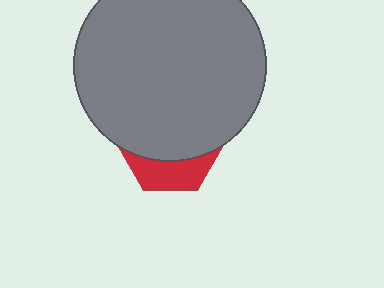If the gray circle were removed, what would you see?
You would see the complete red hexagon.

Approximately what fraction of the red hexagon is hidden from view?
Roughly 68% of the red hexagon is hidden behind the gray circle.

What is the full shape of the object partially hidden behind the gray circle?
The partially hidden object is a red hexagon.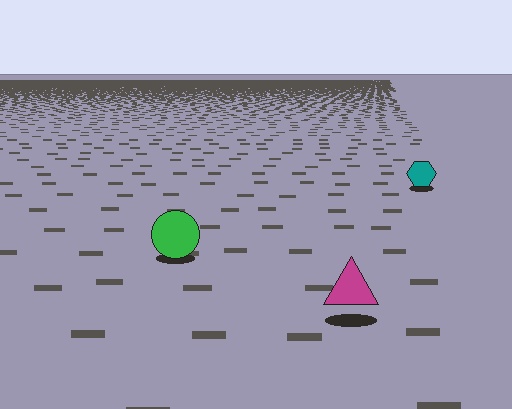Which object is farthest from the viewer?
The teal hexagon is farthest from the viewer. It appears smaller and the ground texture around it is denser.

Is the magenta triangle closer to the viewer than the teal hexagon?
Yes. The magenta triangle is closer — you can tell from the texture gradient: the ground texture is coarser near it.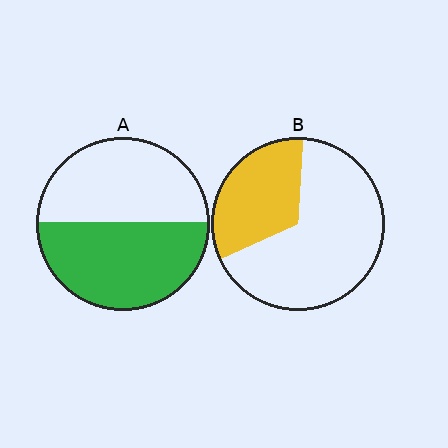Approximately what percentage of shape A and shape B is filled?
A is approximately 50% and B is approximately 35%.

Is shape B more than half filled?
No.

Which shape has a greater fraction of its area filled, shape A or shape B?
Shape A.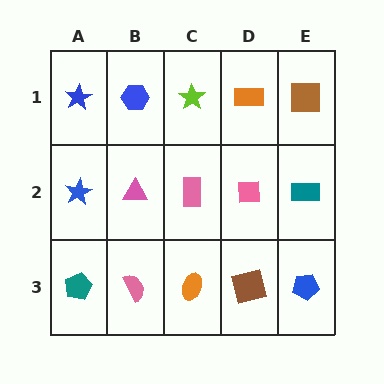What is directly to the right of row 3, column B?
An orange ellipse.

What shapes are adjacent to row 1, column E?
A teal rectangle (row 2, column E), an orange rectangle (row 1, column D).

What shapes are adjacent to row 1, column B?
A pink triangle (row 2, column B), a blue star (row 1, column A), a lime star (row 1, column C).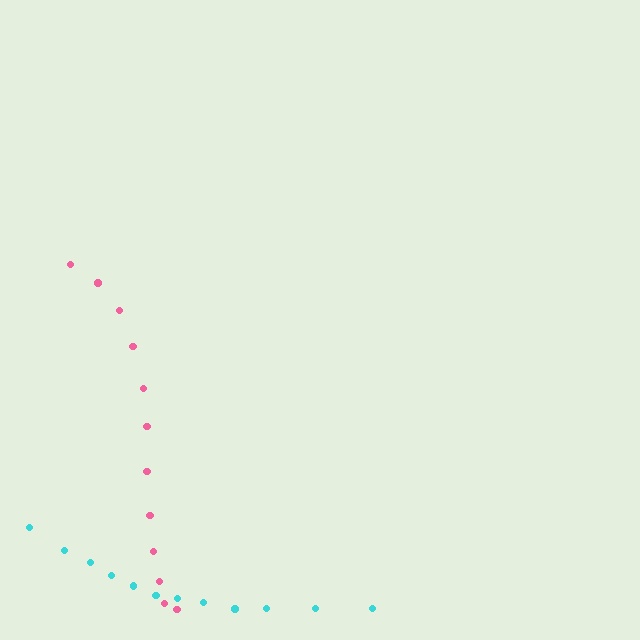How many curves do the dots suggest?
There are 2 distinct paths.